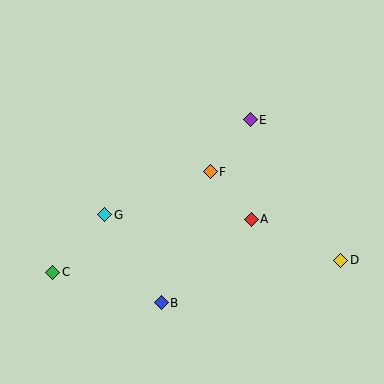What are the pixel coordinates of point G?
Point G is at (105, 215).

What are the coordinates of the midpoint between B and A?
The midpoint between B and A is at (206, 261).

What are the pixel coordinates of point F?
Point F is at (210, 172).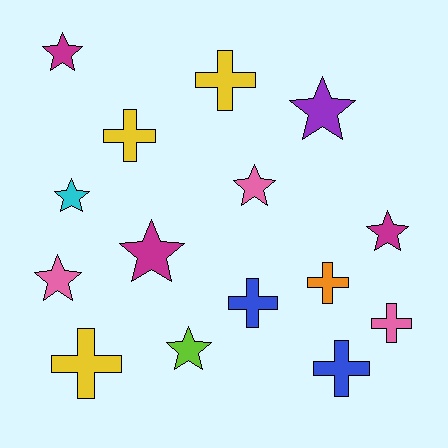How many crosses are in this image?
There are 7 crosses.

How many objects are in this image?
There are 15 objects.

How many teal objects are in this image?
There are no teal objects.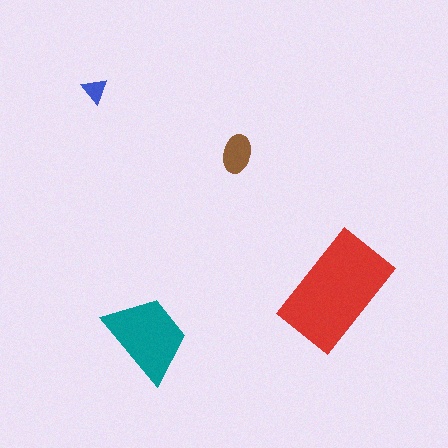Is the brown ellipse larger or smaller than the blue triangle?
Larger.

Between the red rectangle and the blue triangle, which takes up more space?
The red rectangle.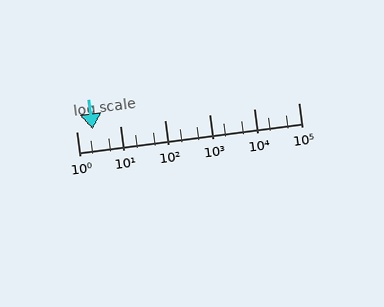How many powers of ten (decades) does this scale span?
The scale spans 5 decades, from 1 to 100000.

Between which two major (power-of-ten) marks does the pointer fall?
The pointer is between 1 and 10.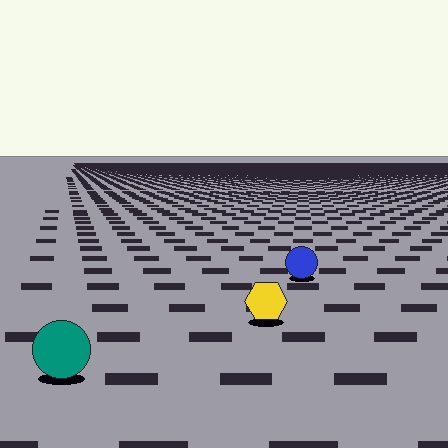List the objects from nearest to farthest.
From nearest to farthest: the teal circle, the yellow hexagon, the blue circle.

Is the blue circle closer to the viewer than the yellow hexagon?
No. The yellow hexagon is closer — you can tell from the texture gradient: the ground texture is coarser near it.